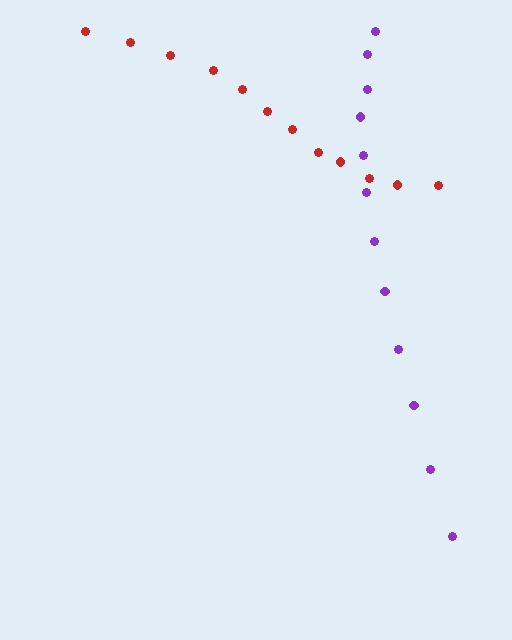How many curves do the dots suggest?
There are 2 distinct paths.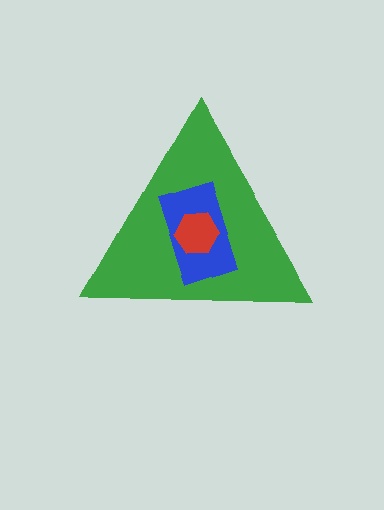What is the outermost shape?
The green triangle.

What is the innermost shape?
The red hexagon.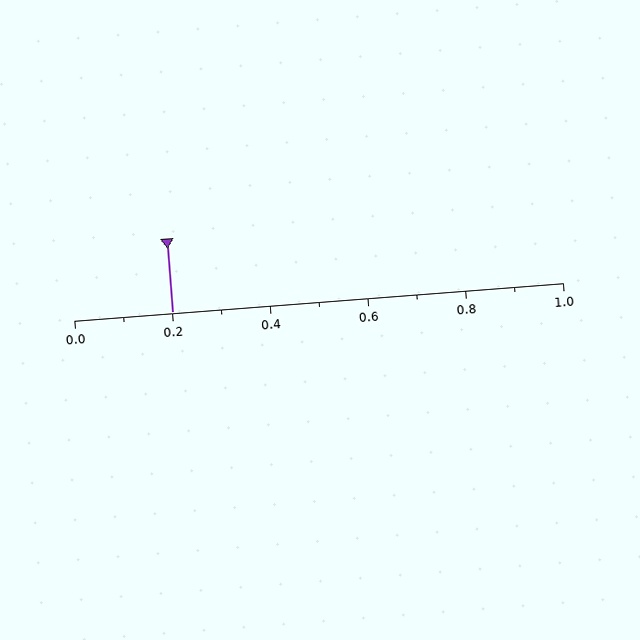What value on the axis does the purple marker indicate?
The marker indicates approximately 0.2.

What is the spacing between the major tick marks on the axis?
The major ticks are spaced 0.2 apart.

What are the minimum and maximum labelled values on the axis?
The axis runs from 0.0 to 1.0.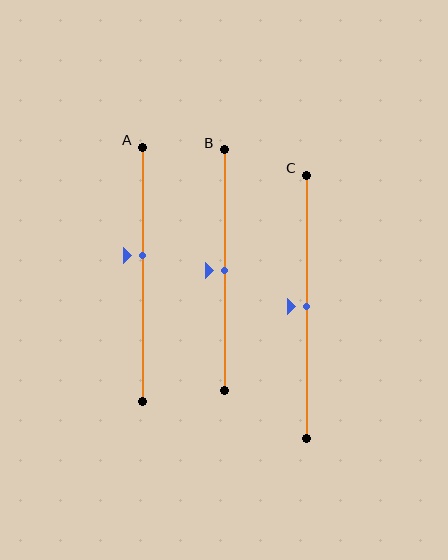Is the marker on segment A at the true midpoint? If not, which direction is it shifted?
No, the marker on segment A is shifted upward by about 7% of the segment length.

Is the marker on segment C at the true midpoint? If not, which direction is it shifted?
Yes, the marker on segment C is at the true midpoint.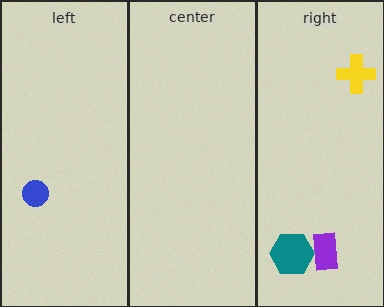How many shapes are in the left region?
1.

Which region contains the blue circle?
The left region.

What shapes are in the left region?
The blue circle.